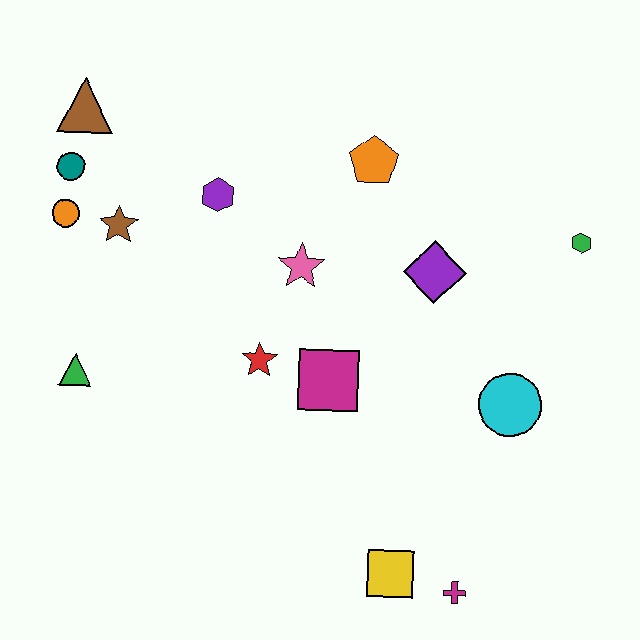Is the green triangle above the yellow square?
Yes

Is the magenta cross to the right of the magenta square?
Yes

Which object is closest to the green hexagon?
The purple diamond is closest to the green hexagon.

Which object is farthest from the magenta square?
The brown triangle is farthest from the magenta square.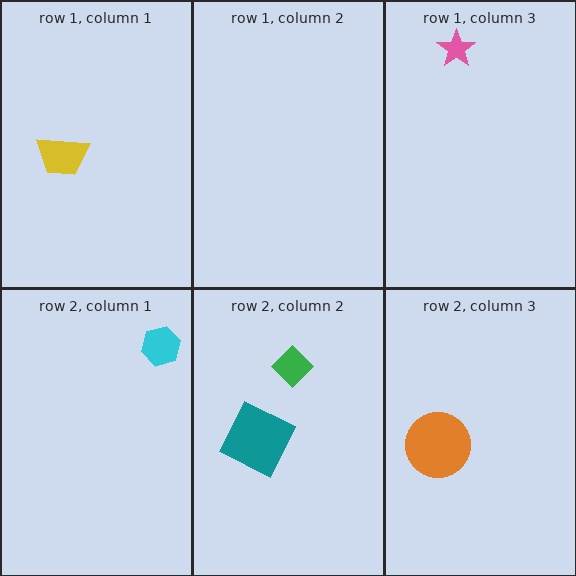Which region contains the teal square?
The row 2, column 2 region.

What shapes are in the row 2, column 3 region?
The orange circle.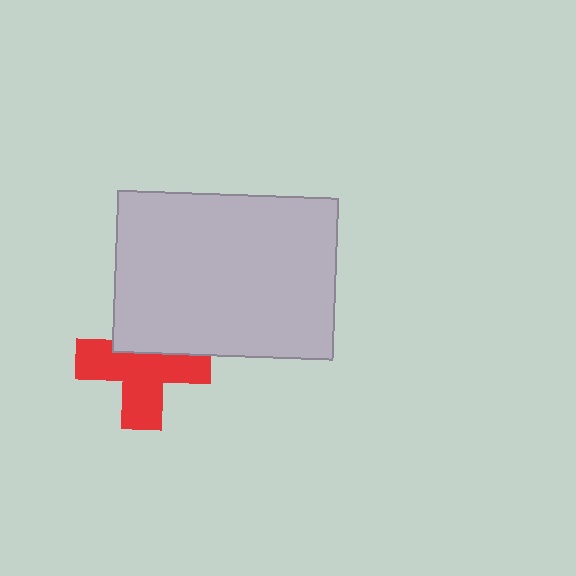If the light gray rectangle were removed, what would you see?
You would see the complete red cross.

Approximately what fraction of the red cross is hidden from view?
Roughly 34% of the red cross is hidden behind the light gray rectangle.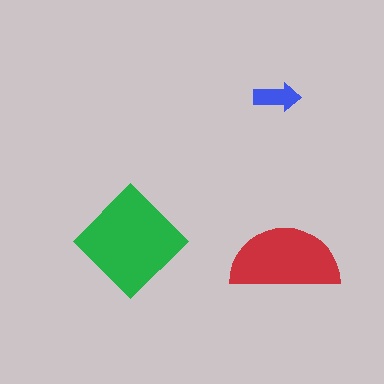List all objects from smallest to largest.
The blue arrow, the red semicircle, the green diamond.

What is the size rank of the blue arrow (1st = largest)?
3rd.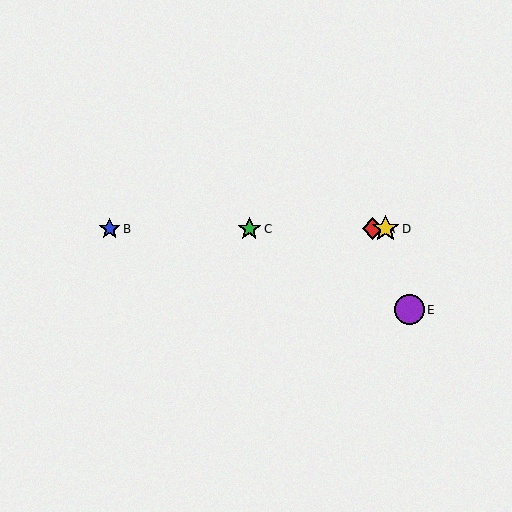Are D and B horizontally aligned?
Yes, both are at y≈229.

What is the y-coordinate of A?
Object A is at y≈229.